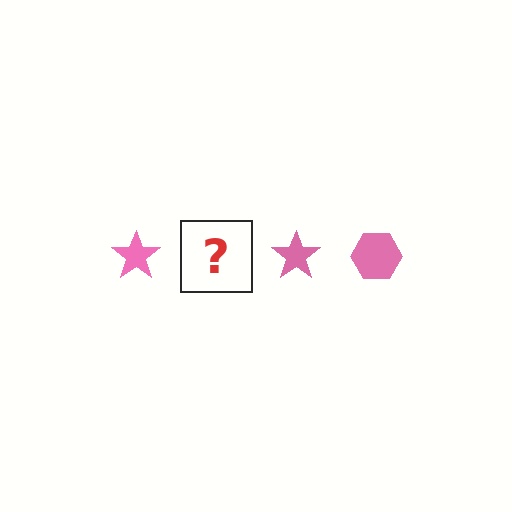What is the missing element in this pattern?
The missing element is a pink hexagon.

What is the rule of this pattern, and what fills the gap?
The rule is that the pattern cycles through star, hexagon shapes in pink. The gap should be filled with a pink hexagon.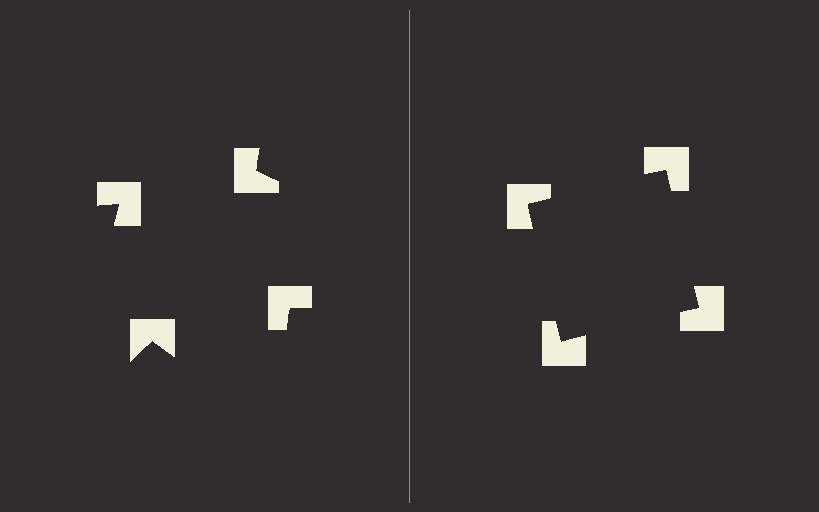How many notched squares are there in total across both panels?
8 — 4 on each side.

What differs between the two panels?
The notched squares are positioned identically on both sides; only the wedge orientations differ. On the right they align to a square; on the left they are misaligned.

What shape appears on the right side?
An illusory square.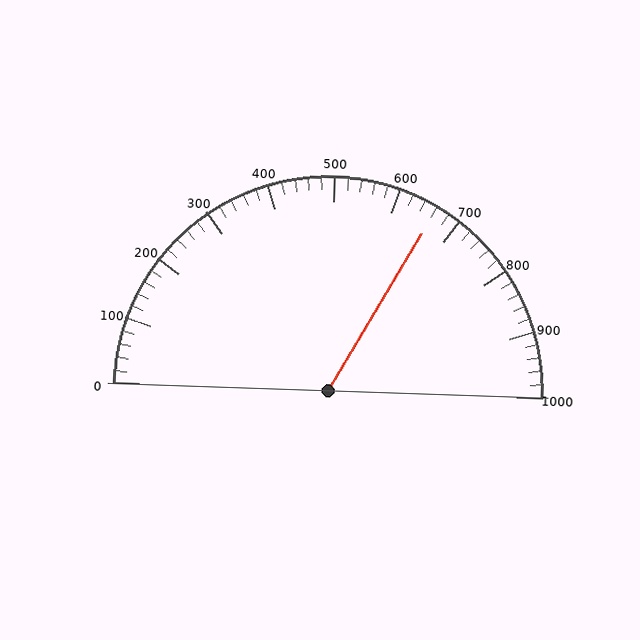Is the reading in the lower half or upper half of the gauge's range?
The reading is in the upper half of the range (0 to 1000).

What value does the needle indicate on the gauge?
The needle indicates approximately 660.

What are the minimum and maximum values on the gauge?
The gauge ranges from 0 to 1000.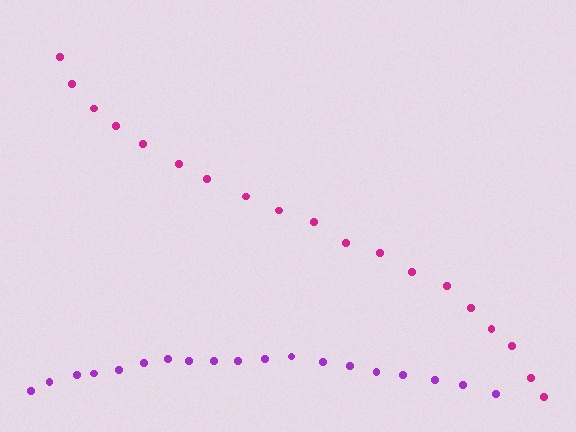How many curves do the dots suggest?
There are 2 distinct paths.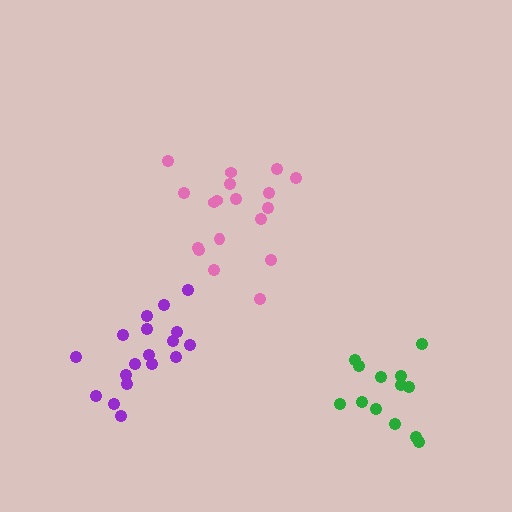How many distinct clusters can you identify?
There are 3 distinct clusters.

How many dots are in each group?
Group 1: 18 dots, Group 2: 18 dots, Group 3: 13 dots (49 total).